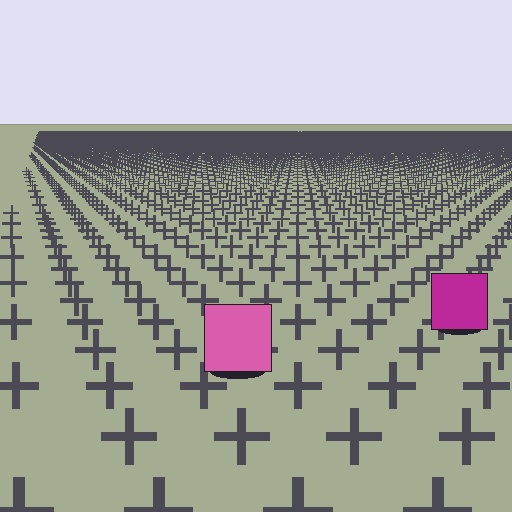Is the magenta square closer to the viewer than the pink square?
No. The pink square is closer — you can tell from the texture gradient: the ground texture is coarser near it.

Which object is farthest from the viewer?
The magenta square is farthest from the viewer. It appears smaller and the ground texture around it is denser.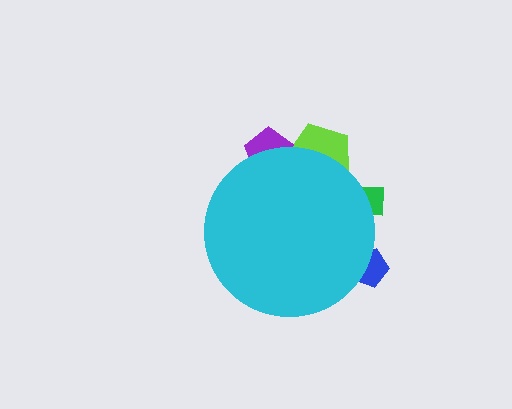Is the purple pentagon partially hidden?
Yes, the purple pentagon is partially hidden behind the cyan circle.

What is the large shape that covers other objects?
A cyan circle.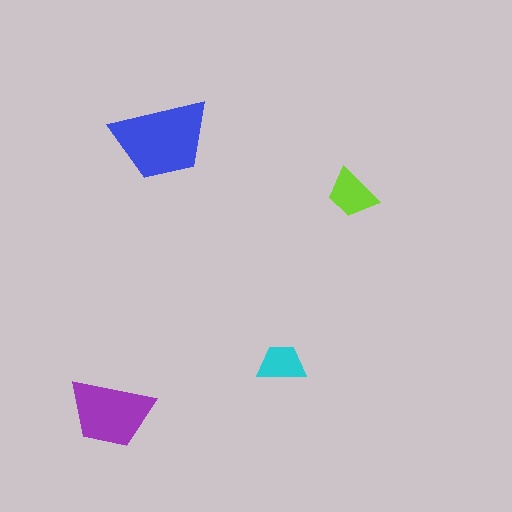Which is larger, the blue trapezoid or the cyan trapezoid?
The blue one.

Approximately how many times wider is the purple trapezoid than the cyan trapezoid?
About 1.5 times wider.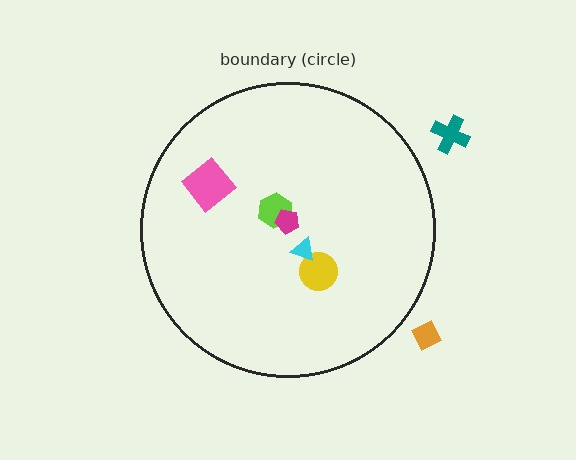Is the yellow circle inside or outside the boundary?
Inside.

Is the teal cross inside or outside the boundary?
Outside.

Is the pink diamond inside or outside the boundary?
Inside.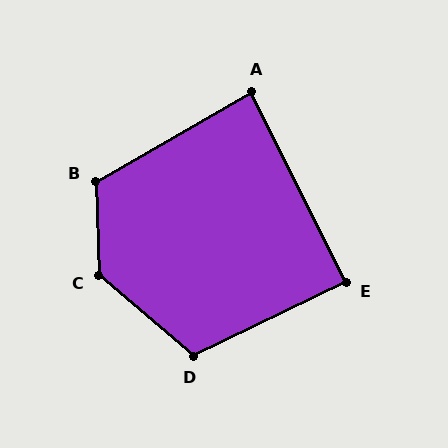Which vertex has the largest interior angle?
C, at approximately 132 degrees.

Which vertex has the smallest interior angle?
A, at approximately 86 degrees.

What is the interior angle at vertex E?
Approximately 89 degrees (approximately right).